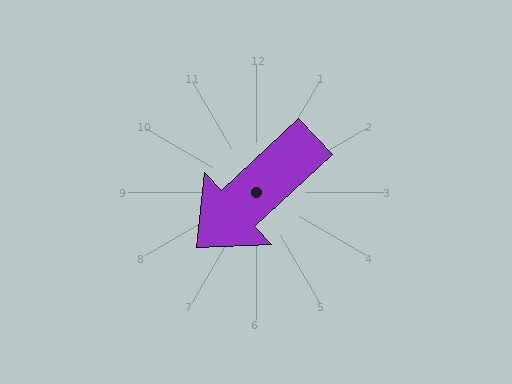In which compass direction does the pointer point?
Southwest.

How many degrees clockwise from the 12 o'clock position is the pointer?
Approximately 227 degrees.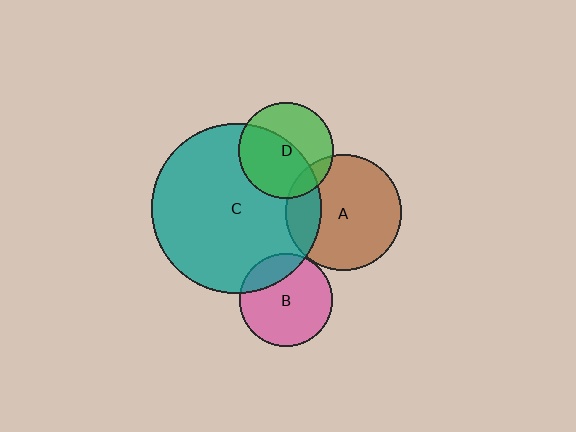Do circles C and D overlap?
Yes.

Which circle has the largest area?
Circle C (teal).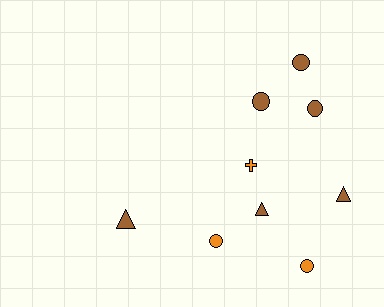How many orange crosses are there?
There is 1 orange cross.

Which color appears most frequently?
Brown, with 6 objects.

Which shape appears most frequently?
Circle, with 5 objects.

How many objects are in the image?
There are 9 objects.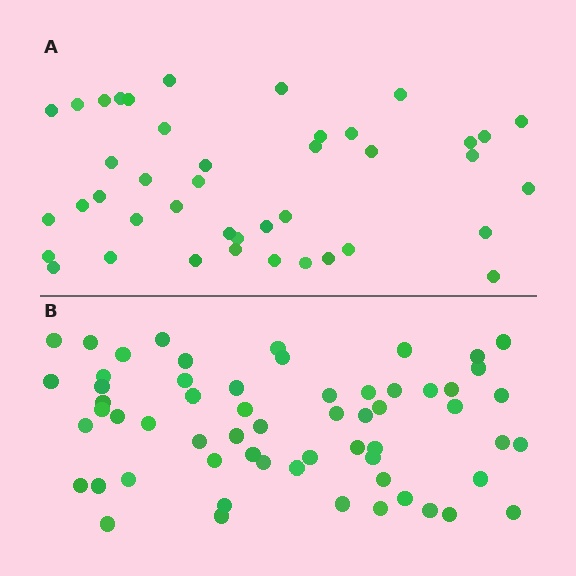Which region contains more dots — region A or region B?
Region B (the bottom region) has more dots.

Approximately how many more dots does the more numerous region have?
Region B has approximately 20 more dots than region A.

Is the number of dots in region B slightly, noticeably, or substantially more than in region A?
Region B has noticeably more, but not dramatically so. The ratio is roughly 1.4 to 1.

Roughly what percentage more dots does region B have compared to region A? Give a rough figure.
About 45% more.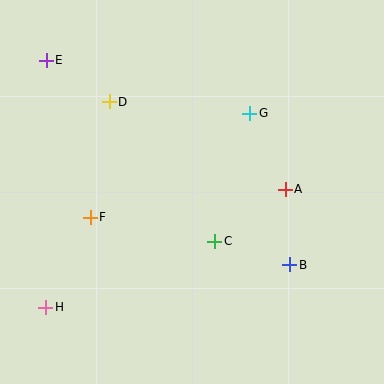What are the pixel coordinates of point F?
Point F is at (90, 217).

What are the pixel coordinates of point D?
Point D is at (109, 102).